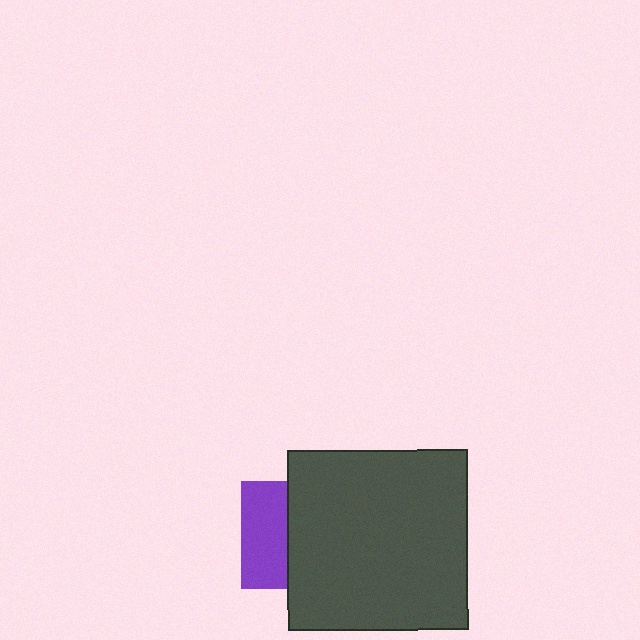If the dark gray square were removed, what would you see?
You would see the complete purple square.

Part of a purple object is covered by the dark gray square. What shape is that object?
It is a square.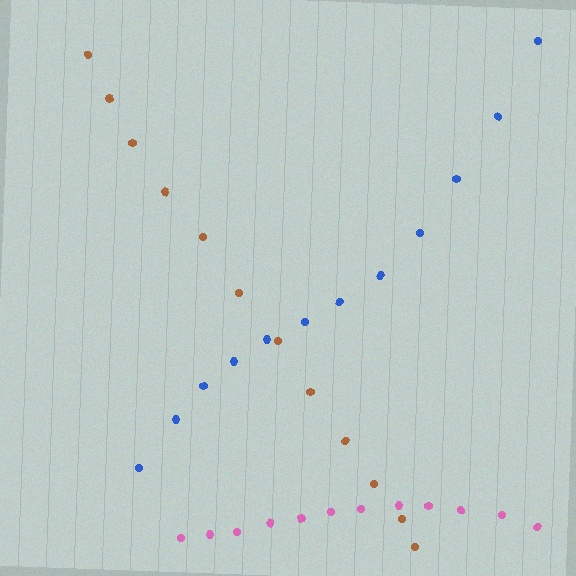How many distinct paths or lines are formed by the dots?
There are 3 distinct paths.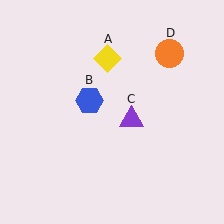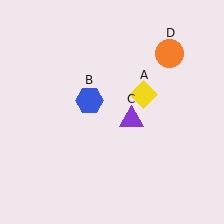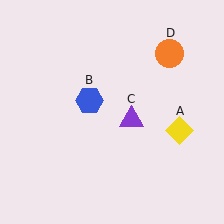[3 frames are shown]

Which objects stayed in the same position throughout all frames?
Blue hexagon (object B) and purple triangle (object C) and orange circle (object D) remained stationary.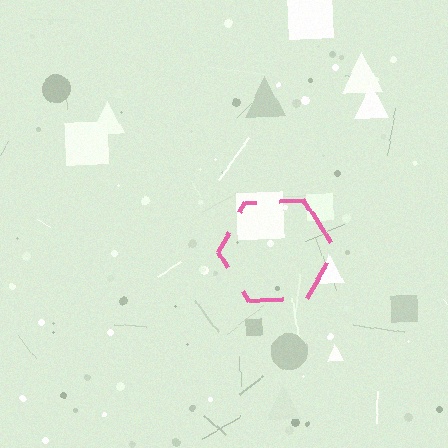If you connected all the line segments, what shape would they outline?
They would outline a hexagon.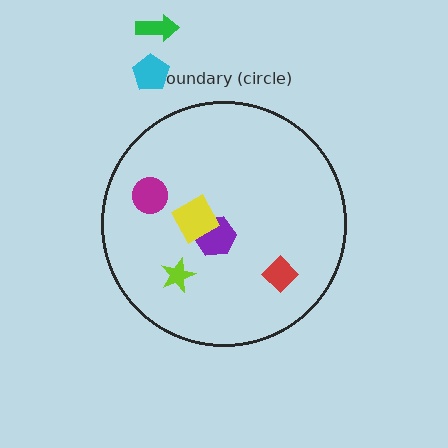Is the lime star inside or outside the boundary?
Inside.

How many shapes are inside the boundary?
5 inside, 2 outside.